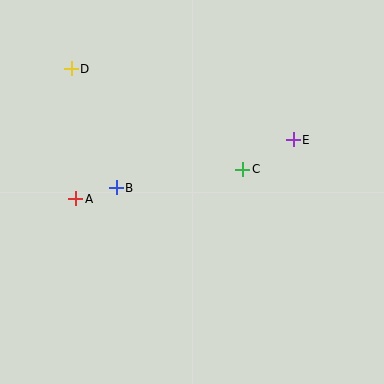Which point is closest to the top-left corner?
Point D is closest to the top-left corner.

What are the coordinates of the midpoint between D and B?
The midpoint between D and B is at (94, 128).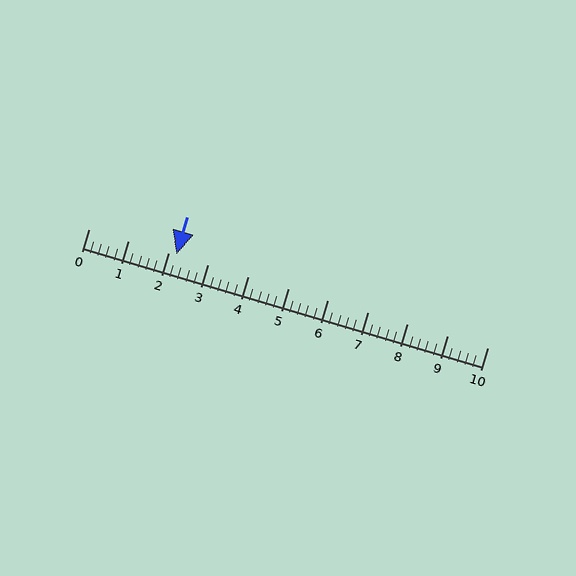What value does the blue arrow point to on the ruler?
The blue arrow points to approximately 2.2.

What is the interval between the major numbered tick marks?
The major tick marks are spaced 1 units apart.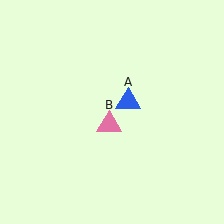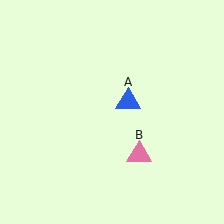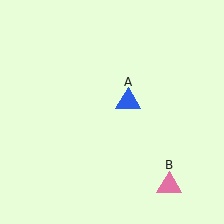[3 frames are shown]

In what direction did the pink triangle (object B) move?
The pink triangle (object B) moved down and to the right.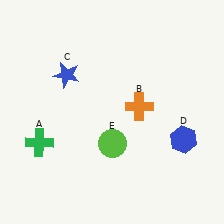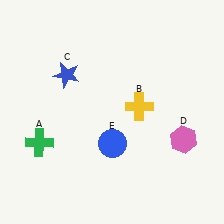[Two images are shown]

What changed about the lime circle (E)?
In Image 1, E is lime. In Image 2, it changed to blue.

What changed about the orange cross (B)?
In Image 1, B is orange. In Image 2, it changed to yellow.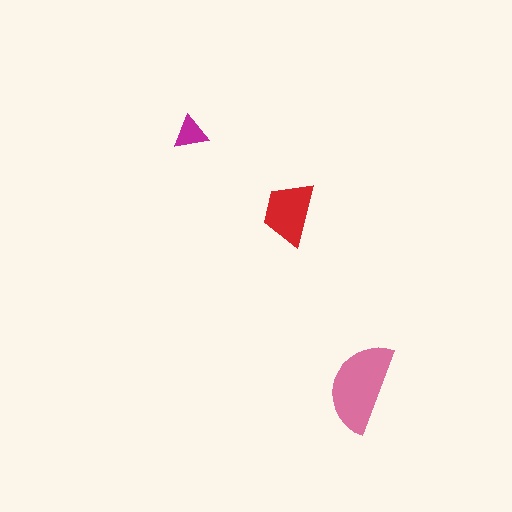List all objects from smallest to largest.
The magenta triangle, the red trapezoid, the pink semicircle.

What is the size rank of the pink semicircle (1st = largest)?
1st.